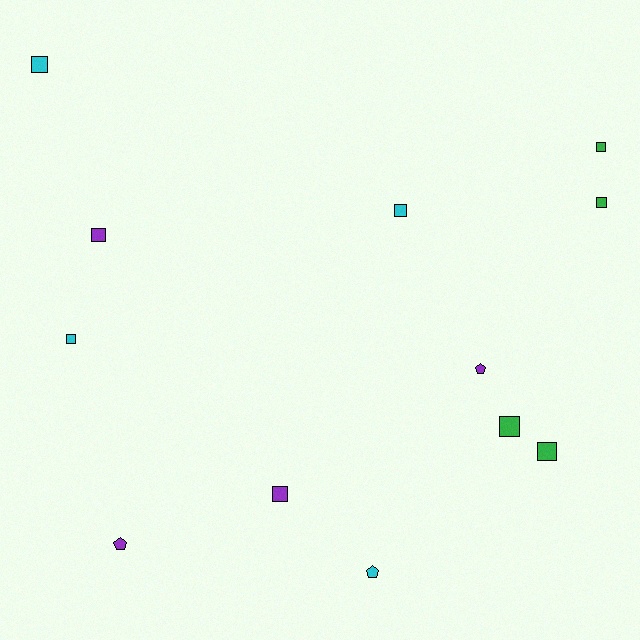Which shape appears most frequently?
Square, with 9 objects.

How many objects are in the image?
There are 12 objects.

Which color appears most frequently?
Green, with 4 objects.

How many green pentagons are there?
There are no green pentagons.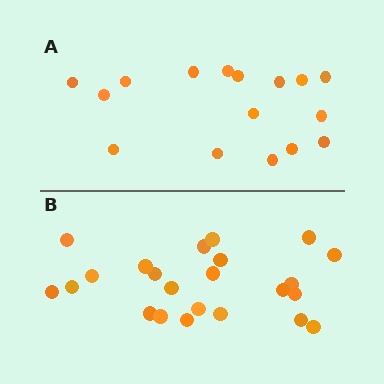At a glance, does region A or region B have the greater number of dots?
Region B (the bottom region) has more dots.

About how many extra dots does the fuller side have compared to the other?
Region B has roughly 8 or so more dots than region A.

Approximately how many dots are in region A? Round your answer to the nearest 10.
About 20 dots. (The exact count is 16, which rounds to 20.)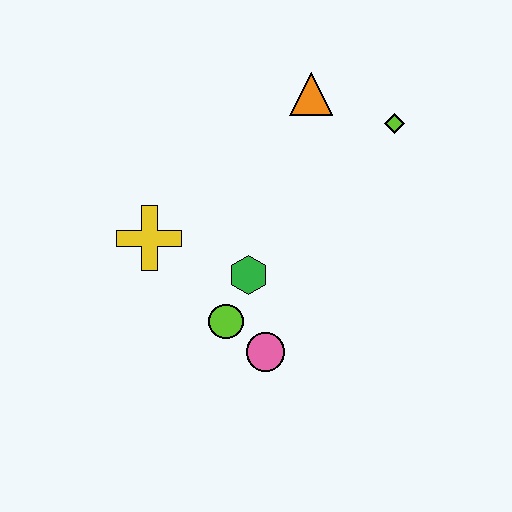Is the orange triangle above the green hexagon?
Yes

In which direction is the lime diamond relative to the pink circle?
The lime diamond is above the pink circle.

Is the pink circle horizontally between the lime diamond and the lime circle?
Yes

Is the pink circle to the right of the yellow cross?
Yes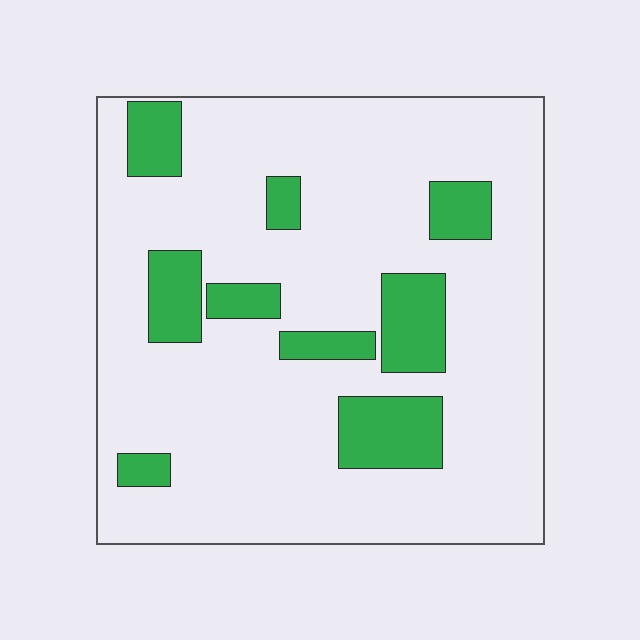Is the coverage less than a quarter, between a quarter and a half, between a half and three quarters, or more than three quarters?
Less than a quarter.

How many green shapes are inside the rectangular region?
9.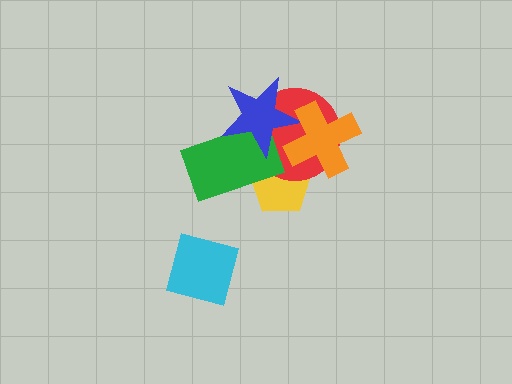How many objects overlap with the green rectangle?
3 objects overlap with the green rectangle.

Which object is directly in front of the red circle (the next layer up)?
The green rectangle is directly in front of the red circle.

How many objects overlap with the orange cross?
3 objects overlap with the orange cross.